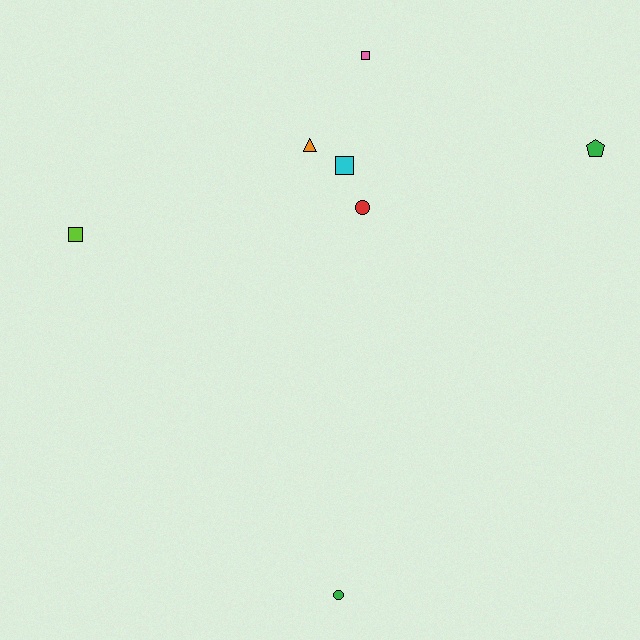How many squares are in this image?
There are 3 squares.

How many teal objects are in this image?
There are no teal objects.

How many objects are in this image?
There are 7 objects.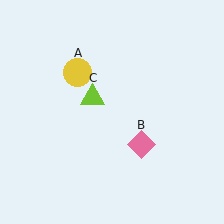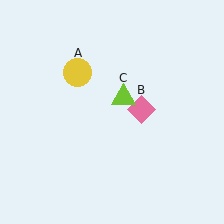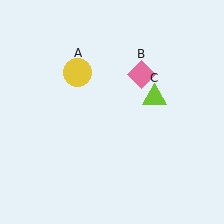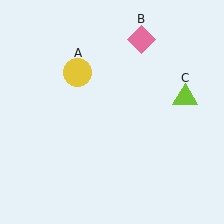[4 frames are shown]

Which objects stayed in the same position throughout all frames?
Yellow circle (object A) remained stationary.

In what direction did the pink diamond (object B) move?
The pink diamond (object B) moved up.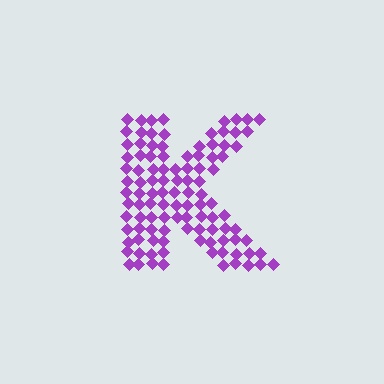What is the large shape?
The large shape is the letter K.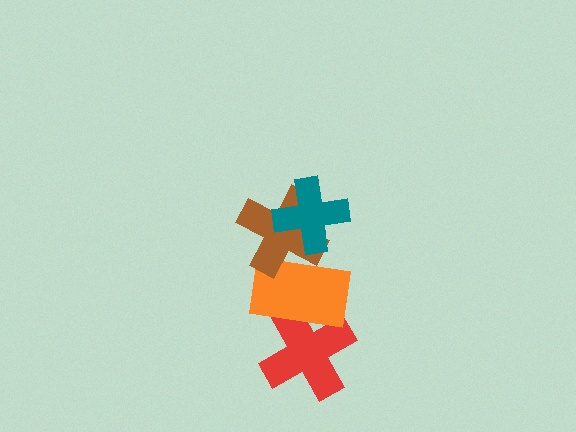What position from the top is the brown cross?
The brown cross is 2nd from the top.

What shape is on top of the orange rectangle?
The brown cross is on top of the orange rectangle.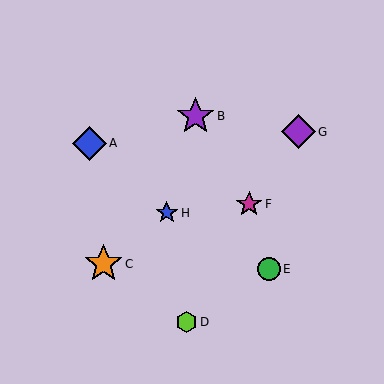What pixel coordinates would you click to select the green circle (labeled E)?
Click at (269, 269) to select the green circle E.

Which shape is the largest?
The orange star (labeled C) is the largest.